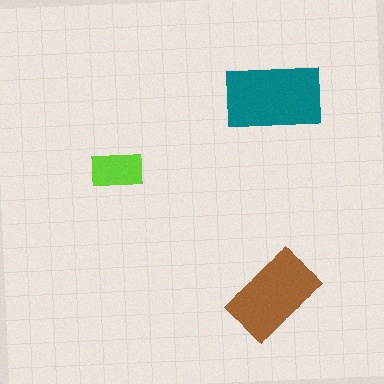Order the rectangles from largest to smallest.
the teal one, the brown one, the lime one.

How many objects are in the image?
There are 3 objects in the image.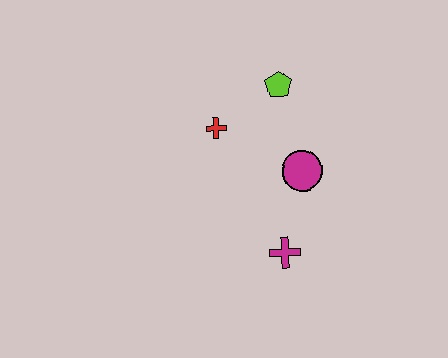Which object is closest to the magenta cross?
The magenta circle is closest to the magenta cross.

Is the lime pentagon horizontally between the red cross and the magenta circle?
Yes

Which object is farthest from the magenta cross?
The lime pentagon is farthest from the magenta cross.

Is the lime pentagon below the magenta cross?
No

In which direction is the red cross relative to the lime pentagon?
The red cross is to the left of the lime pentagon.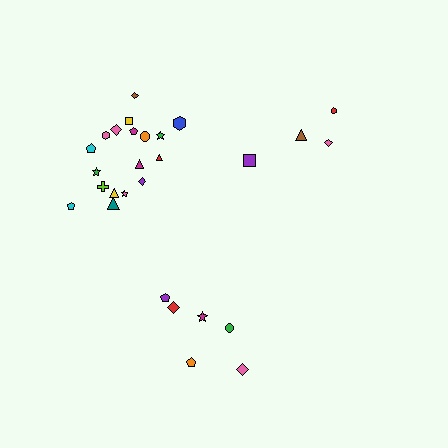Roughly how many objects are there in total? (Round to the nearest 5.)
Roughly 30 objects in total.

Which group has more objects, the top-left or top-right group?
The top-left group.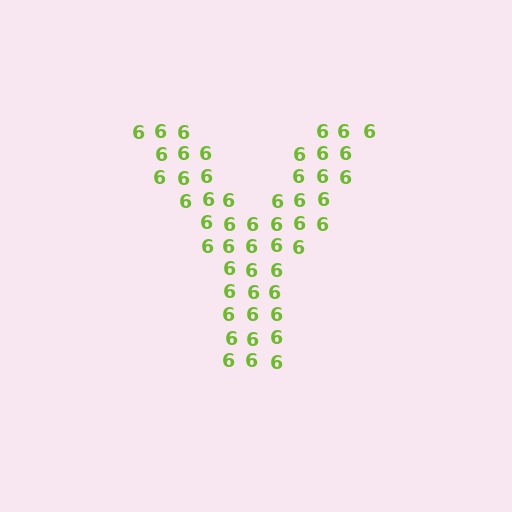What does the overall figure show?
The overall figure shows the letter Y.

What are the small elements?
The small elements are digit 6's.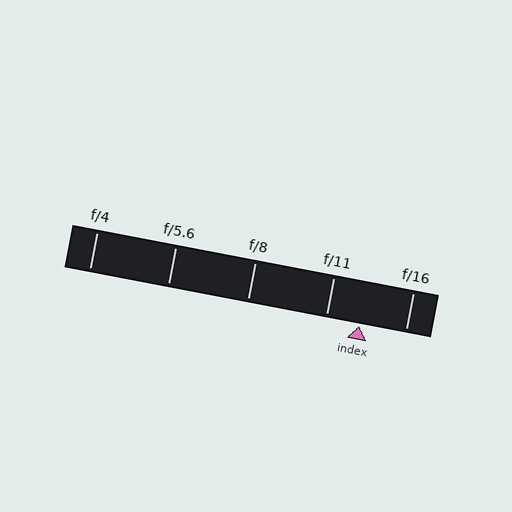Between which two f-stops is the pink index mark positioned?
The index mark is between f/11 and f/16.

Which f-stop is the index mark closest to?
The index mark is closest to f/11.